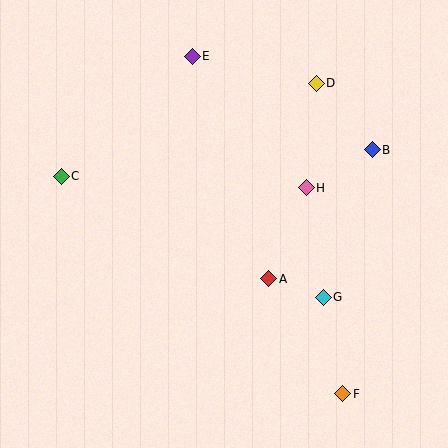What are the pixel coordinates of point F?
Point F is at (343, 394).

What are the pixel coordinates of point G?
Point G is at (323, 297).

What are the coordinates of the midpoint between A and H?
The midpoint between A and H is at (288, 233).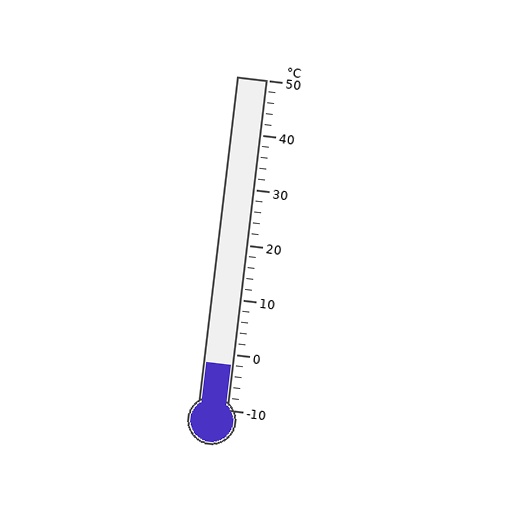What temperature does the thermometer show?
The thermometer shows approximately -2°C.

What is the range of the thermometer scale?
The thermometer scale ranges from -10°C to 50°C.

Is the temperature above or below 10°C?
The temperature is below 10°C.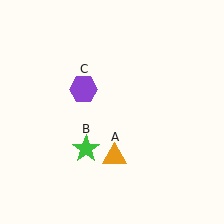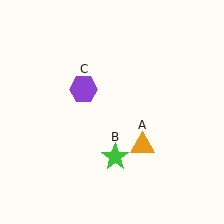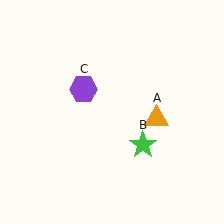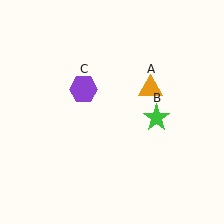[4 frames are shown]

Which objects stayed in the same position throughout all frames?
Purple hexagon (object C) remained stationary.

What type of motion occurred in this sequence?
The orange triangle (object A), green star (object B) rotated counterclockwise around the center of the scene.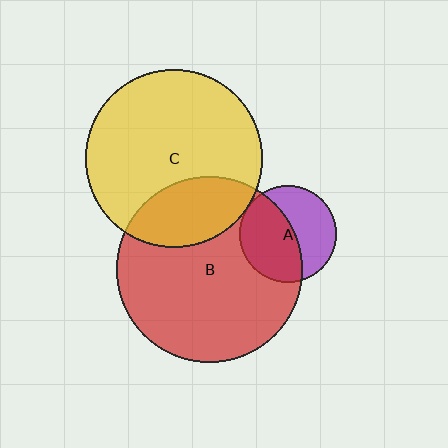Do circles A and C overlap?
Yes.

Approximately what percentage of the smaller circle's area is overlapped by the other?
Approximately 5%.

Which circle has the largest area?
Circle B (red).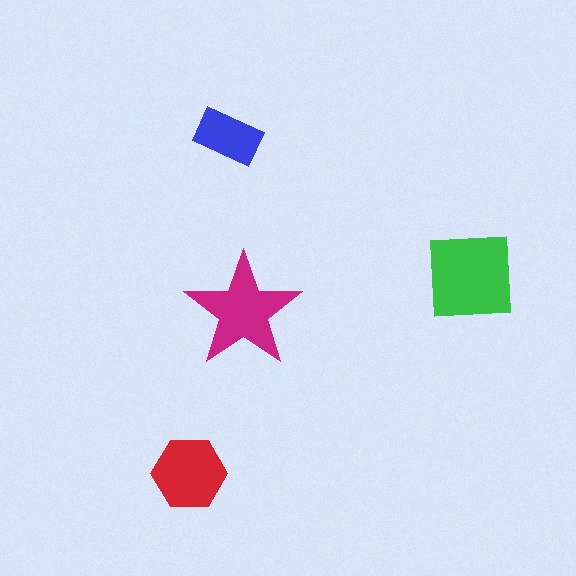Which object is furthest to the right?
The green square is rightmost.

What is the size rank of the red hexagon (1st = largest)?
3rd.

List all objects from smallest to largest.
The blue rectangle, the red hexagon, the magenta star, the green square.